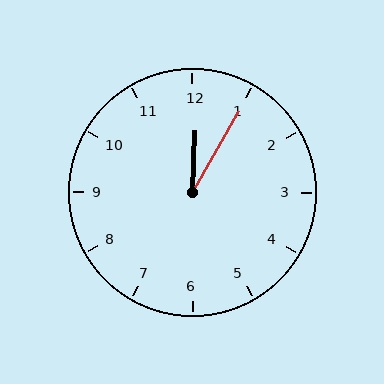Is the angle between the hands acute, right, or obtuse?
It is acute.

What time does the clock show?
12:05.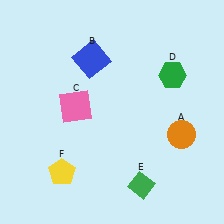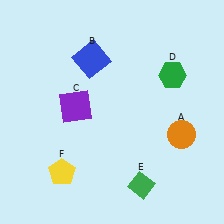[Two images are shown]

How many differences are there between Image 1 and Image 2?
There is 1 difference between the two images.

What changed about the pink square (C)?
In Image 1, C is pink. In Image 2, it changed to purple.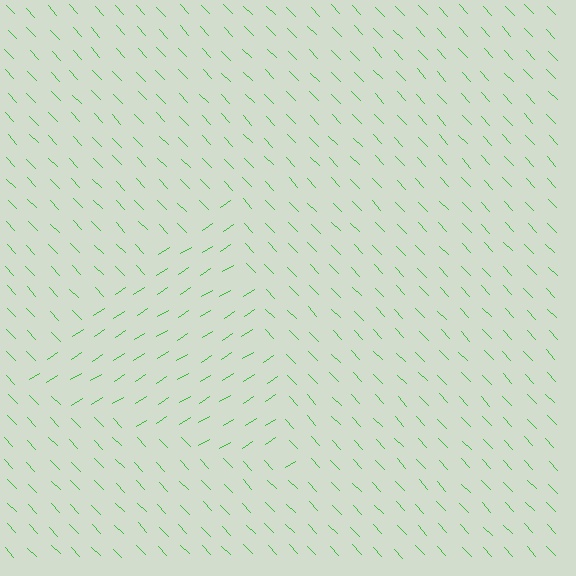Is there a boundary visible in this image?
Yes, there is a texture boundary formed by a change in line orientation.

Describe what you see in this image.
The image is filled with small green line segments. A triangle region in the image has lines oriented differently from the surrounding lines, creating a visible texture boundary.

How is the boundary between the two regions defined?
The boundary is defined purely by a change in line orientation (approximately 79 degrees difference). All lines are the same color and thickness.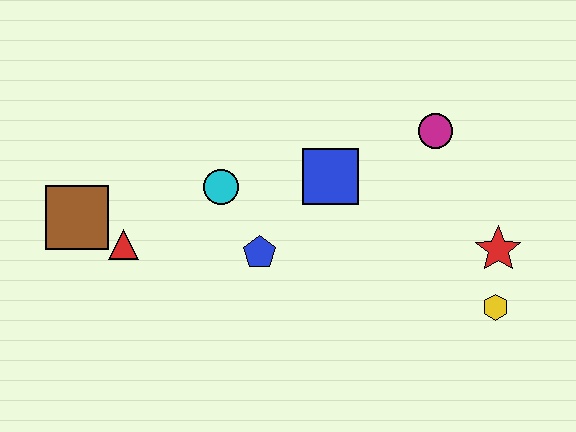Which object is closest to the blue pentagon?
The cyan circle is closest to the blue pentagon.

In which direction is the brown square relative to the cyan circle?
The brown square is to the left of the cyan circle.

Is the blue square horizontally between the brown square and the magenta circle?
Yes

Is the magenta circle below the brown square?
No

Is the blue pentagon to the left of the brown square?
No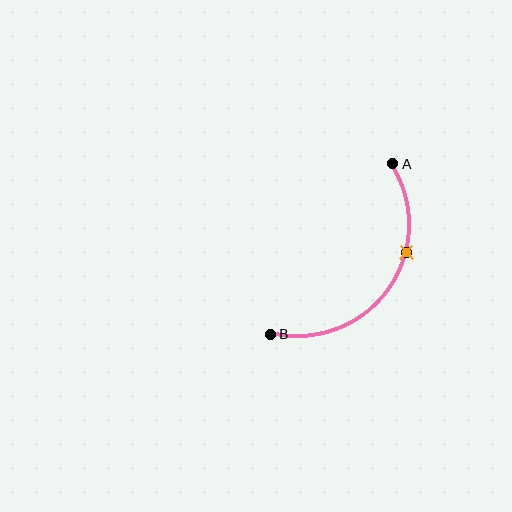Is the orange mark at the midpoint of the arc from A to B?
No. The orange mark lies on the arc but is closer to endpoint A. The arc midpoint would be at the point on the curve equidistant along the arc from both A and B.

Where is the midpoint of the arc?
The arc midpoint is the point on the curve farthest from the straight line joining A and B. It sits below and to the right of that line.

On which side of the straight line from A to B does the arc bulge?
The arc bulges below and to the right of the straight line connecting A and B.